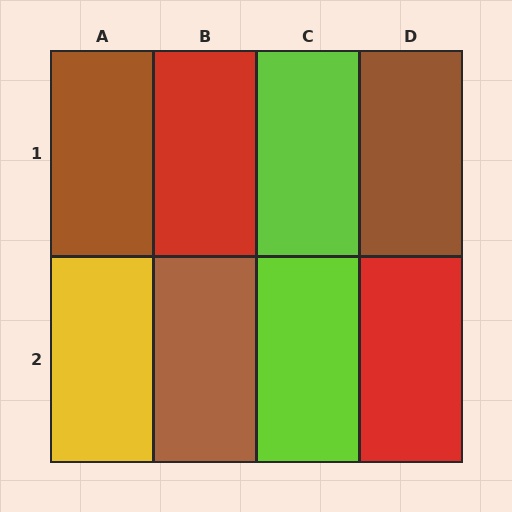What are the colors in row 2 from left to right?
Yellow, brown, lime, red.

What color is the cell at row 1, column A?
Brown.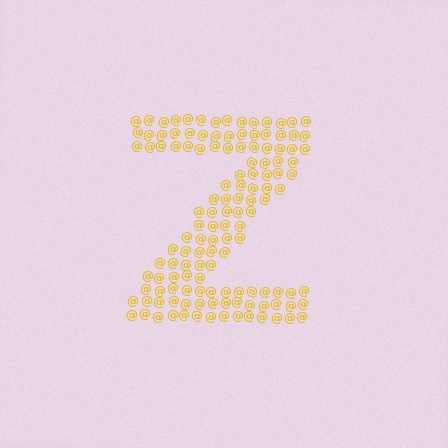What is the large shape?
The large shape is the letter Z.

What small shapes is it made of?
It is made of small at signs.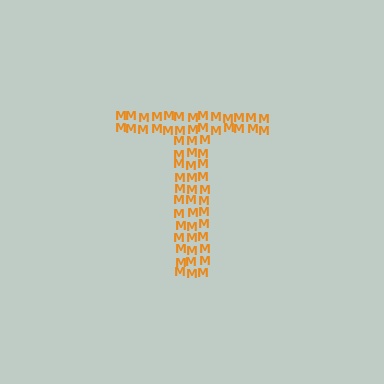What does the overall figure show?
The overall figure shows the letter T.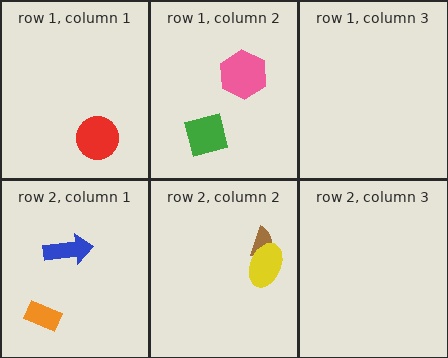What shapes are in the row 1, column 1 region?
The red circle.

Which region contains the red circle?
The row 1, column 1 region.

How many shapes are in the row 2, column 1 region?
2.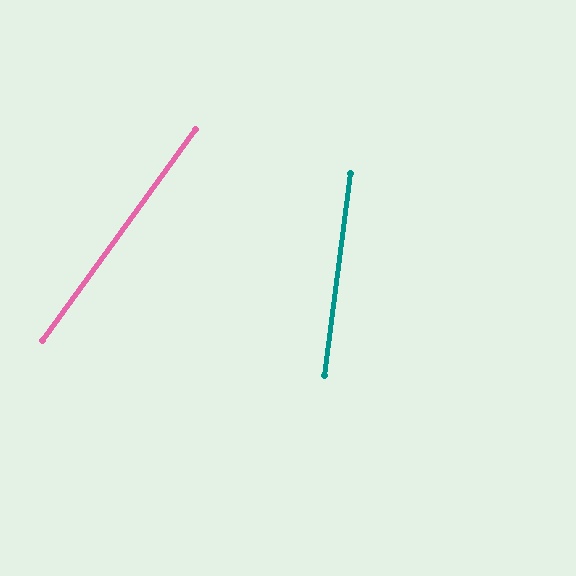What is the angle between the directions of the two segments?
Approximately 28 degrees.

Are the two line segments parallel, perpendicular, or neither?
Neither parallel nor perpendicular — they differ by about 28°.